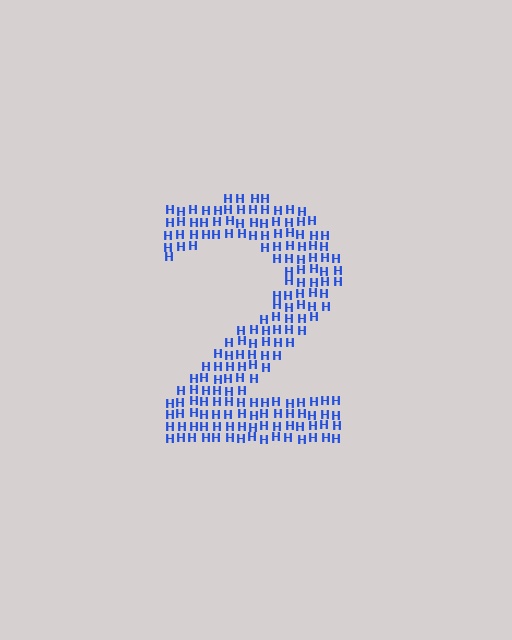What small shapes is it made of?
It is made of small letter H's.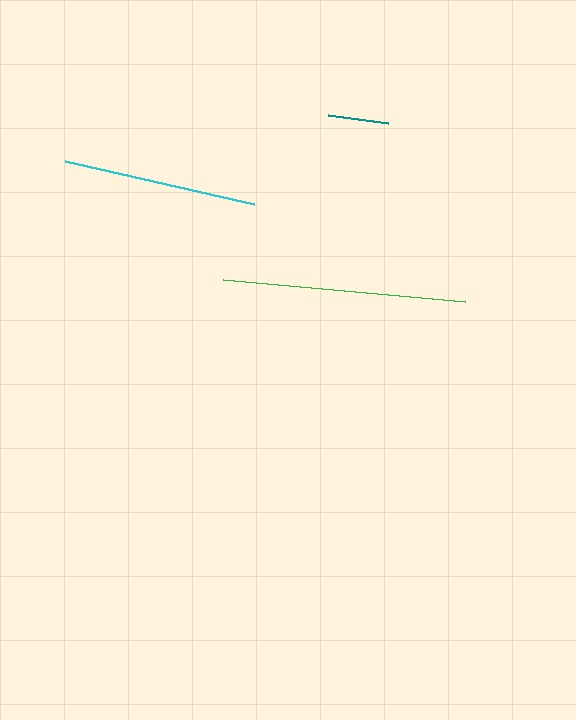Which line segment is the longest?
The green line is the longest at approximately 243 pixels.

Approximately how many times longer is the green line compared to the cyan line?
The green line is approximately 1.2 times the length of the cyan line.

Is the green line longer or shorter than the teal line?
The green line is longer than the teal line.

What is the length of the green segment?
The green segment is approximately 243 pixels long.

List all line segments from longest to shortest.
From longest to shortest: green, cyan, teal.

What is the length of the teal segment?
The teal segment is approximately 61 pixels long.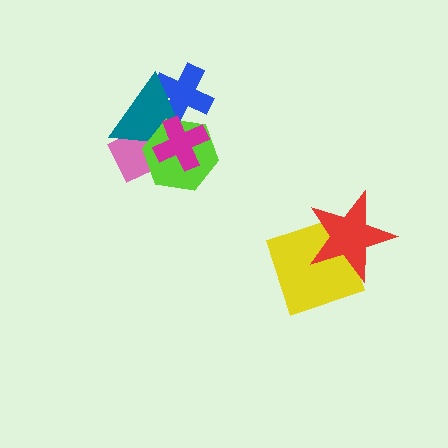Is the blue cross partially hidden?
Yes, it is partially covered by another shape.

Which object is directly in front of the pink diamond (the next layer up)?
The teal triangle is directly in front of the pink diamond.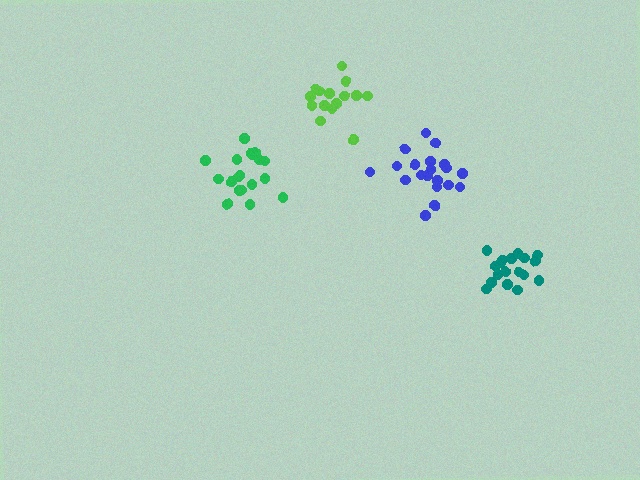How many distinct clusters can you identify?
There are 4 distinct clusters.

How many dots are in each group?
Group 1: 20 dots, Group 2: 19 dots, Group 3: 18 dots, Group 4: 15 dots (72 total).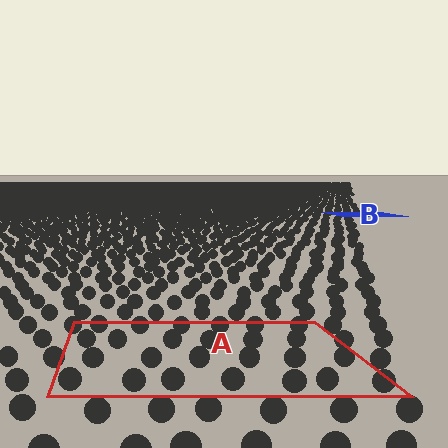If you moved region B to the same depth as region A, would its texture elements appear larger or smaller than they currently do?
They would appear larger. At a closer depth, the same texture elements are projected at a bigger on-screen size.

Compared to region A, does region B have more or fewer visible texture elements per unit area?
Region B has more texture elements per unit area — they are packed more densely because it is farther away.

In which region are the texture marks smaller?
The texture marks are smaller in region B, because it is farther away.